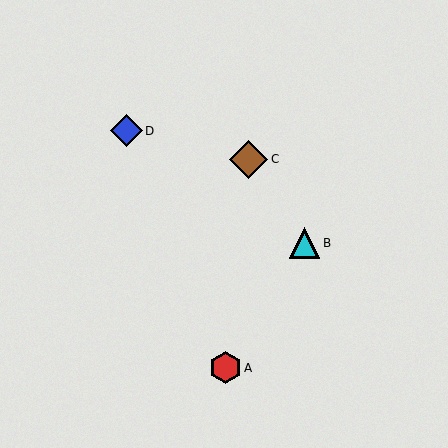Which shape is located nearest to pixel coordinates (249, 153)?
The brown diamond (labeled C) at (249, 159) is nearest to that location.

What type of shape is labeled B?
Shape B is a cyan triangle.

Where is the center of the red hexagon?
The center of the red hexagon is at (225, 368).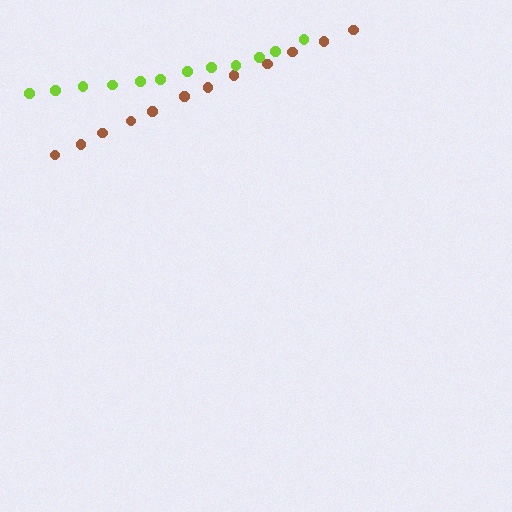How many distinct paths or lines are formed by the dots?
There are 2 distinct paths.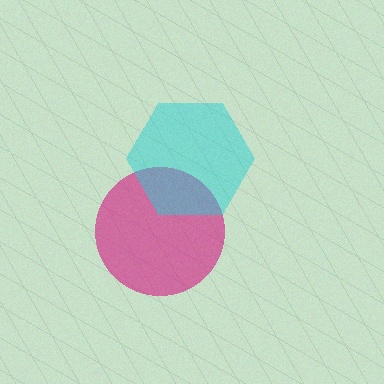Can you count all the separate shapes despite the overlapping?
Yes, there are 2 separate shapes.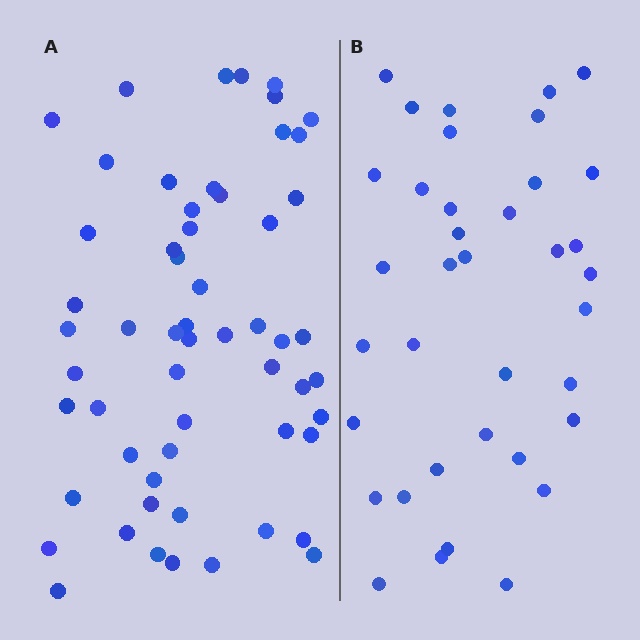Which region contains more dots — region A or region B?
Region A (the left region) has more dots.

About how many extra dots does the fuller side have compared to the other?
Region A has approximately 20 more dots than region B.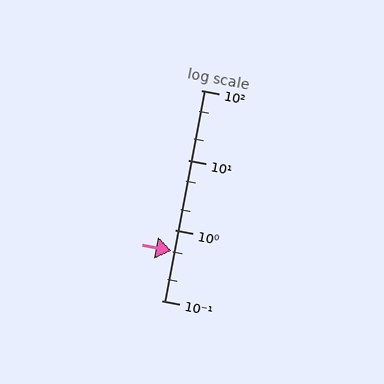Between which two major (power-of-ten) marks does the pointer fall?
The pointer is between 0.1 and 1.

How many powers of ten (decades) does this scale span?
The scale spans 3 decades, from 0.1 to 100.